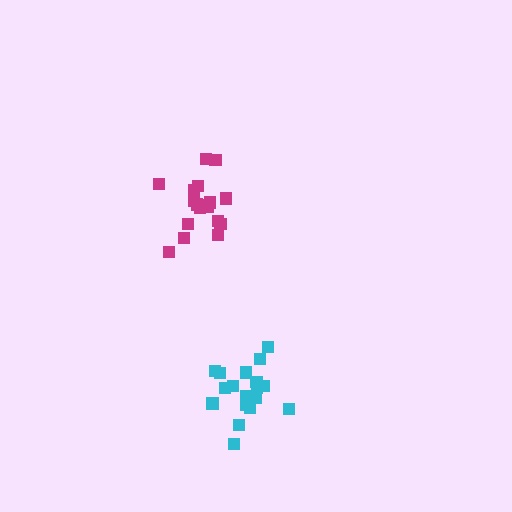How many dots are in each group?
Group 1: 18 dots, Group 2: 19 dots (37 total).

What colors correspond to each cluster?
The clusters are colored: magenta, cyan.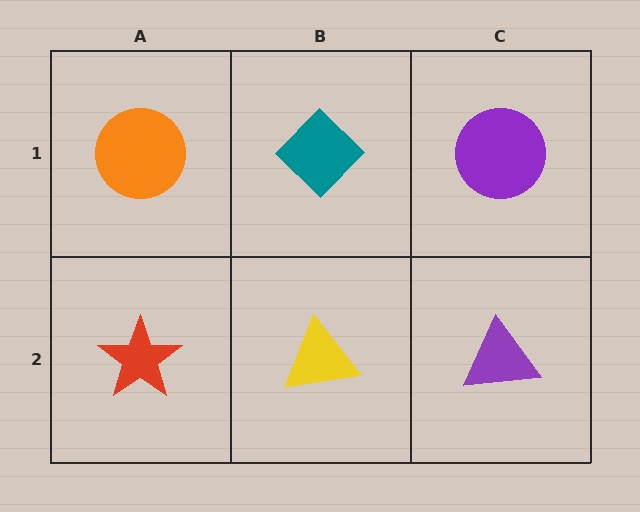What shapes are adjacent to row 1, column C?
A purple triangle (row 2, column C), a teal diamond (row 1, column B).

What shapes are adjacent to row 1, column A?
A red star (row 2, column A), a teal diamond (row 1, column B).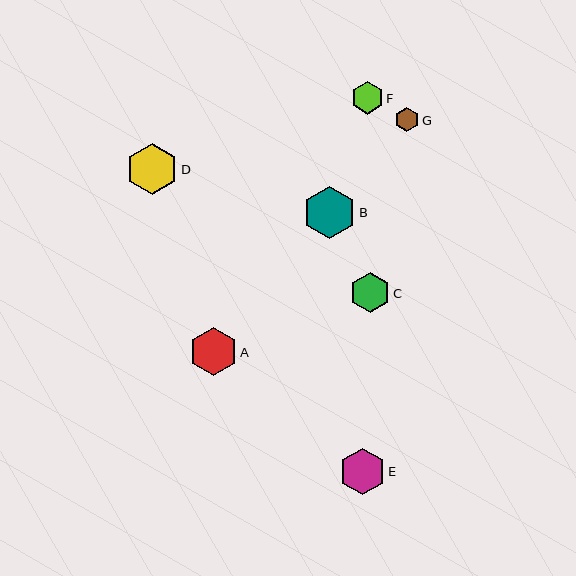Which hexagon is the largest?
Hexagon B is the largest with a size of approximately 53 pixels.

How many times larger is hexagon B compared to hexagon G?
Hexagon B is approximately 2.1 times the size of hexagon G.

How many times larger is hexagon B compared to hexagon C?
Hexagon B is approximately 1.3 times the size of hexagon C.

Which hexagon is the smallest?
Hexagon G is the smallest with a size of approximately 25 pixels.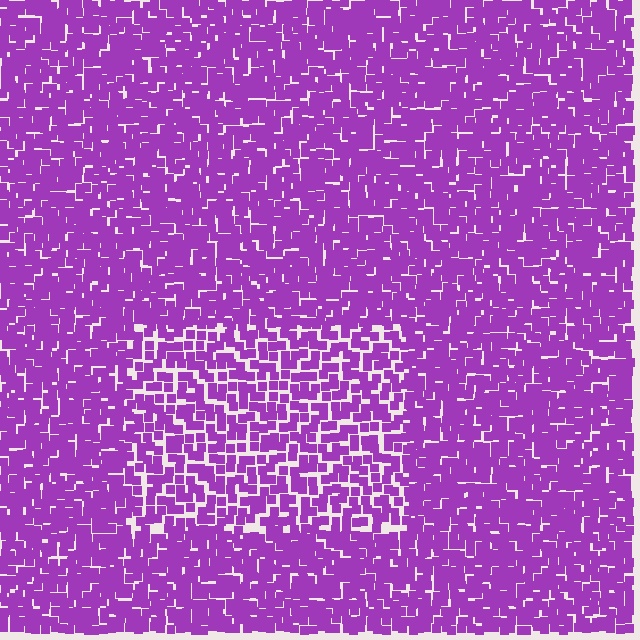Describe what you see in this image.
The image contains small purple elements arranged at two different densities. A rectangle-shaped region is visible where the elements are less densely packed than the surrounding area.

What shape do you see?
I see a rectangle.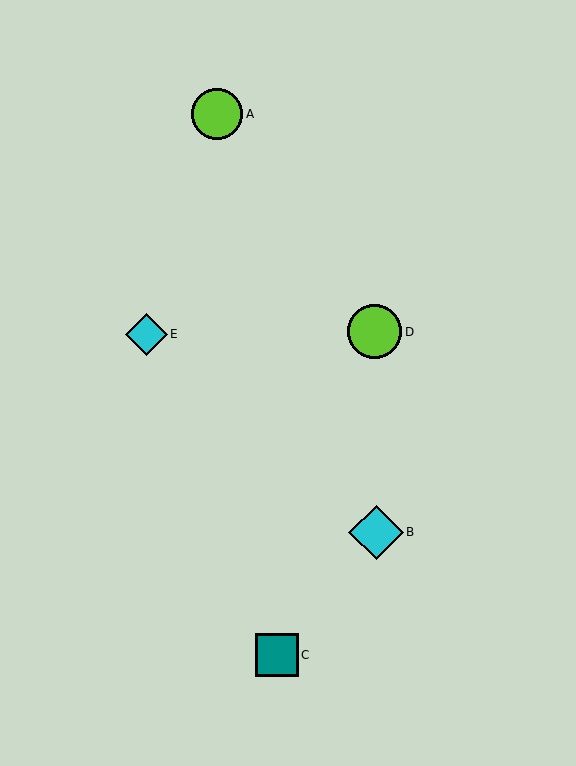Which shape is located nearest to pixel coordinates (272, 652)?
The teal square (labeled C) at (277, 655) is nearest to that location.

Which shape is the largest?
The cyan diamond (labeled B) is the largest.